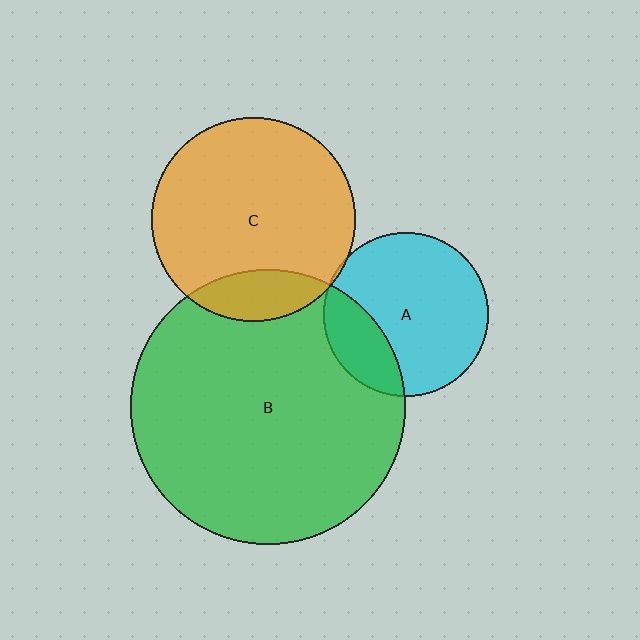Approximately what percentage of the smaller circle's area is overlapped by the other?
Approximately 15%.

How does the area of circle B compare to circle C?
Approximately 1.8 times.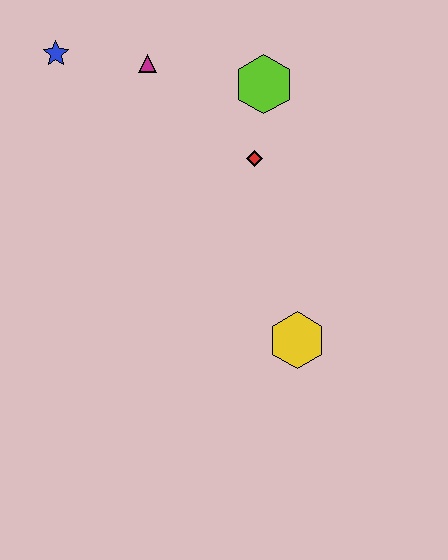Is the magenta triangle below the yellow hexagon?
No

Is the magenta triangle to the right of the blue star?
Yes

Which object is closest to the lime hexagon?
The red diamond is closest to the lime hexagon.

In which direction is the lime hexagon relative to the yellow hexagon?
The lime hexagon is above the yellow hexagon.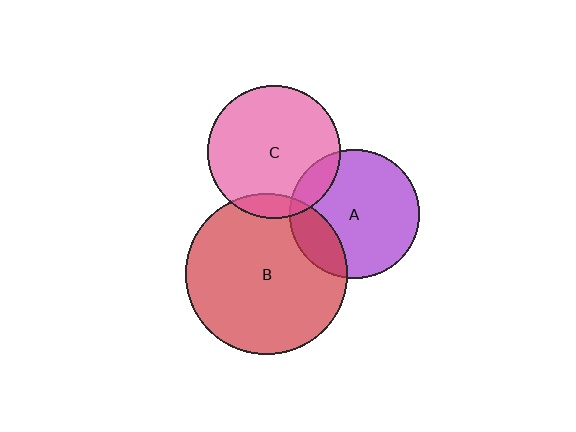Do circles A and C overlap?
Yes.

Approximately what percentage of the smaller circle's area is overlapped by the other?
Approximately 15%.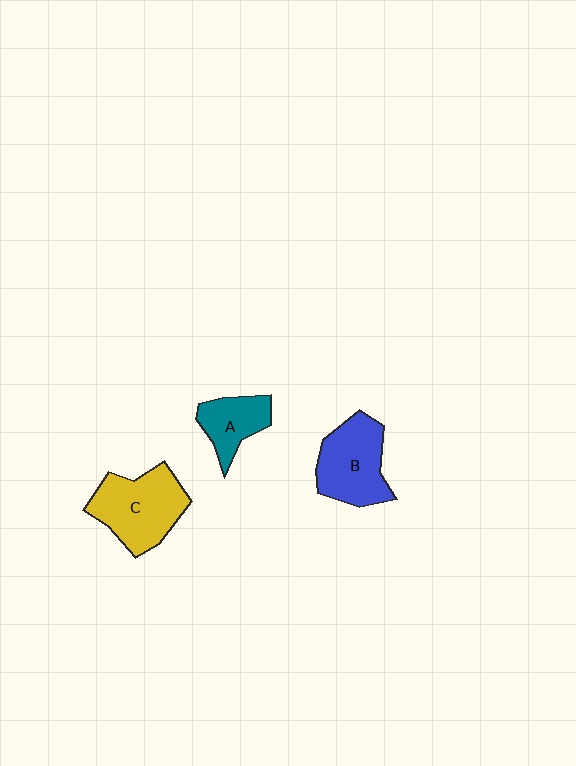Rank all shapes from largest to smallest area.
From largest to smallest: C (yellow), B (blue), A (teal).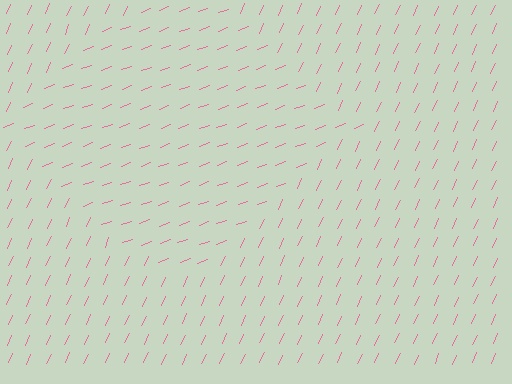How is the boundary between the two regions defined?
The boundary is defined purely by a change in line orientation (approximately 45 degrees difference). All lines are the same color and thickness.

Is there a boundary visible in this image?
Yes, there is a texture boundary formed by a change in line orientation.